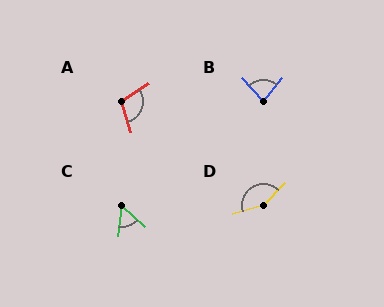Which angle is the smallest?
C, at approximately 54 degrees.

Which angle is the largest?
D, at approximately 152 degrees.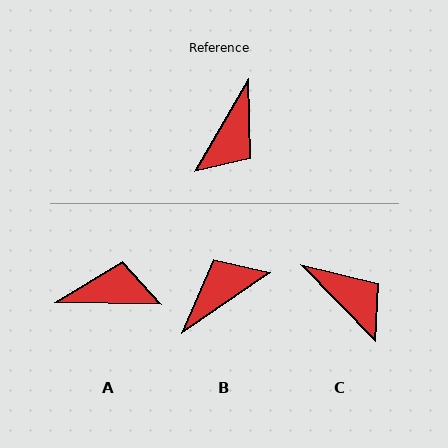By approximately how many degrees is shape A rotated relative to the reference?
Approximately 119 degrees counter-clockwise.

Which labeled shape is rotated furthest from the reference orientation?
B, about 155 degrees away.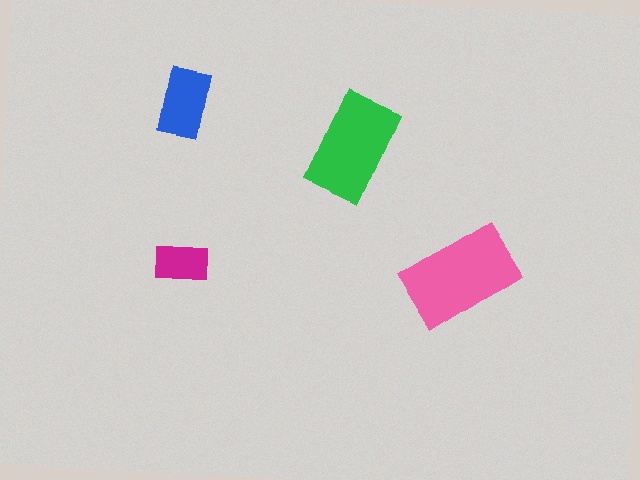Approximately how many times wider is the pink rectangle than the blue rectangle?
About 1.5 times wider.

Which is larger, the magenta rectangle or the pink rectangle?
The pink one.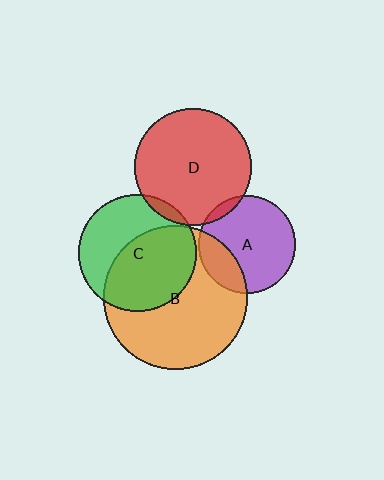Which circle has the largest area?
Circle B (orange).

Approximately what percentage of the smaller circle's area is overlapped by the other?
Approximately 55%.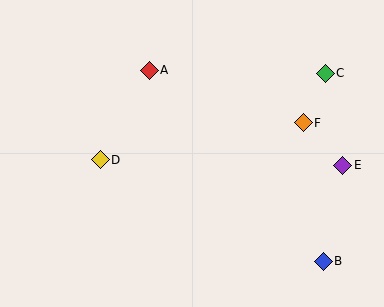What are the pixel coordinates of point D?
Point D is at (100, 160).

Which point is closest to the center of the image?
Point D at (100, 160) is closest to the center.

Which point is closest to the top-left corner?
Point A is closest to the top-left corner.